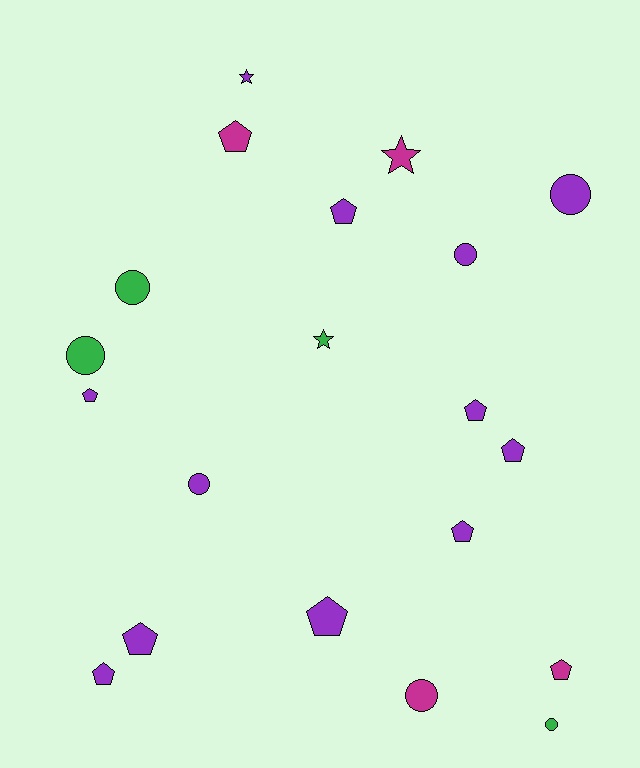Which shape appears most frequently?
Pentagon, with 10 objects.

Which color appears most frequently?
Purple, with 12 objects.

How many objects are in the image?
There are 20 objects.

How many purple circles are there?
There are 3 purple circles.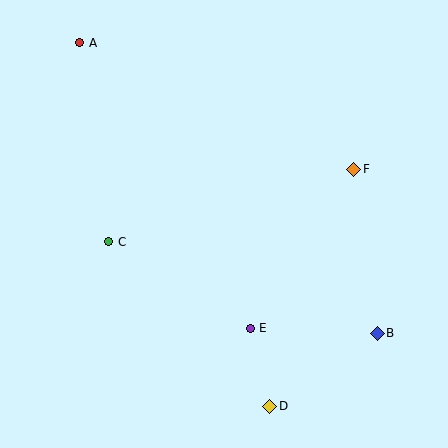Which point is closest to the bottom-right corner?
Point B is closest to the bottom-right corner.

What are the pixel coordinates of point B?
Point B is at (377, 333).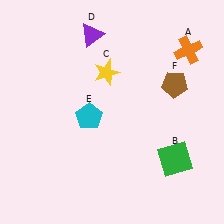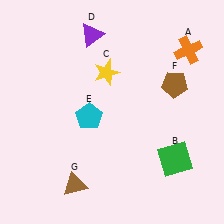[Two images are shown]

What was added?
A brown triangle (G) was added in Image 2.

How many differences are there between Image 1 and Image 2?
There is 1 difference between the two images.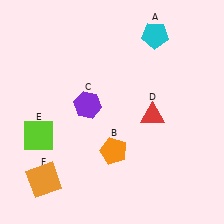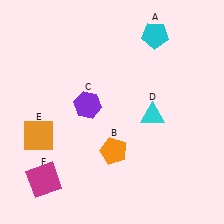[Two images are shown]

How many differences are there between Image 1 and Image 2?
There are 3 differences between the two images.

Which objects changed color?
D changed from red to cyan. E changed from lime to orange. F changed from orange to magenta.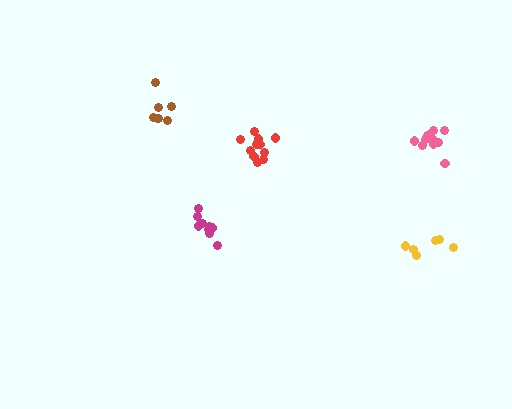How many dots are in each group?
Group 1: 7 dots, Group 2: 9 dots, Group 3: 12 dots, Group 4: 11 dots, Group 5: 6 dots (45 total).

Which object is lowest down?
The yellow cluster is bottommost.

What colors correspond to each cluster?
The clusters are colored: brown, magenta, pink, red, yellow.